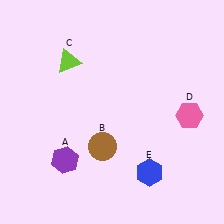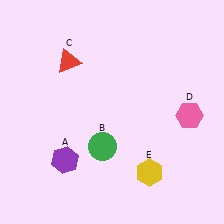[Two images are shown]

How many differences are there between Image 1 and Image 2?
There are 3 differences between the two images.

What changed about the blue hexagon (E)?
In Image 1, E is blue. In Image 2, it changed to yellow.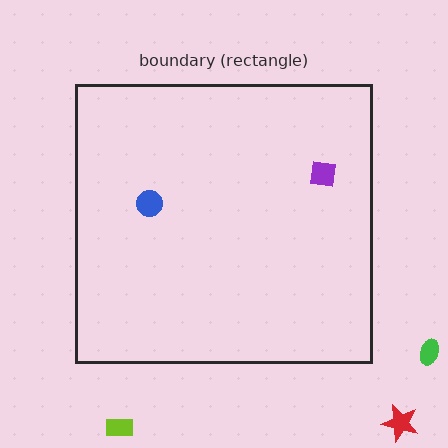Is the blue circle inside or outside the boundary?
Inside.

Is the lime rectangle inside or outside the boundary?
Outside.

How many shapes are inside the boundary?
2 inside, 3 outside.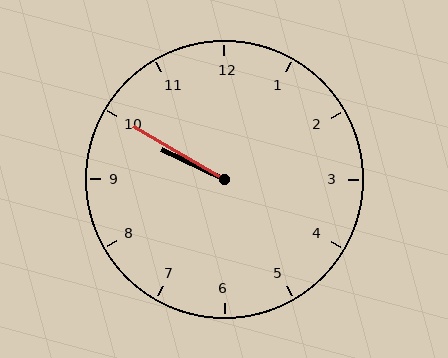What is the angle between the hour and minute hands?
Approximately 5 degrees.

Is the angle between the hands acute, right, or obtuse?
It is acute.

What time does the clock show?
9:50.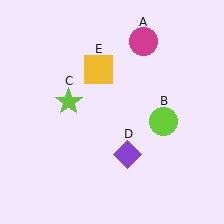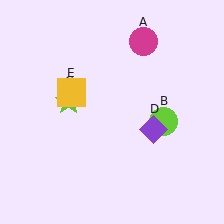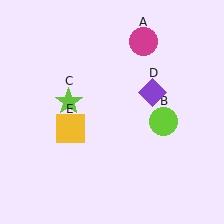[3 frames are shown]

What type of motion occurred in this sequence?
The purple diamond (object D), yellow square (object E) rotated counterclockwise around the center of the scene.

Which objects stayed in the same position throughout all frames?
Magenta circle (object A) and lime circle (object B) and lime star (object C) remained stationary.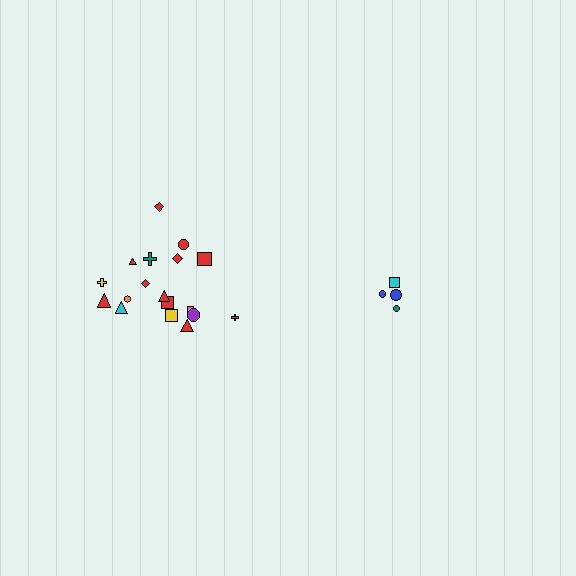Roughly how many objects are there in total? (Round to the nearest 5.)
Roughly 20 objects in total.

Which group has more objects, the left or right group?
The left group.